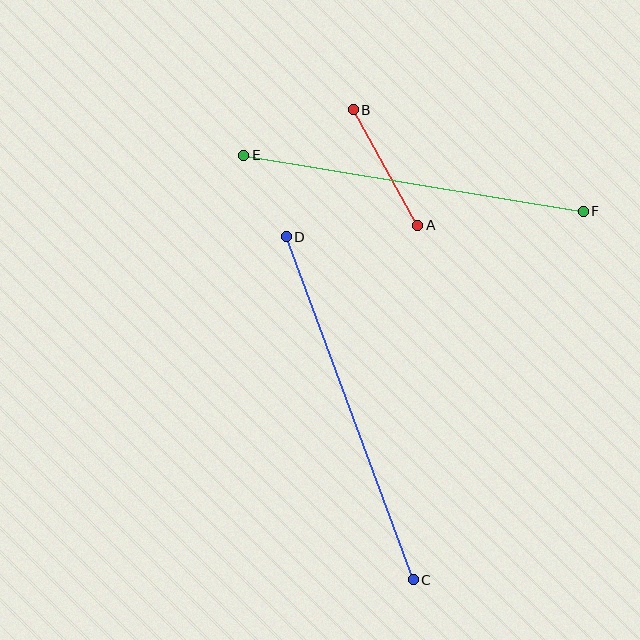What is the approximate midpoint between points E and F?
The midpoint is at approximately (413, 183) pixels.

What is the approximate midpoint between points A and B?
The midpoint is at approximately (385, 167) pixels.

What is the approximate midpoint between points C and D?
The midpoint is at approximately (350, 408) pixels.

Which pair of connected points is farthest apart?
Points C and D are farthest apart.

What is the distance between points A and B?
The distance is approximately 132 pixels.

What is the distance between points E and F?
The distance is approximately 344 pixels.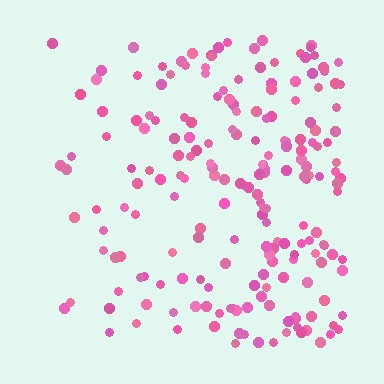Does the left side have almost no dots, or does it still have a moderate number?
Still a moderate number, just noticeably fewer than the right.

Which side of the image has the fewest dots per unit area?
The left.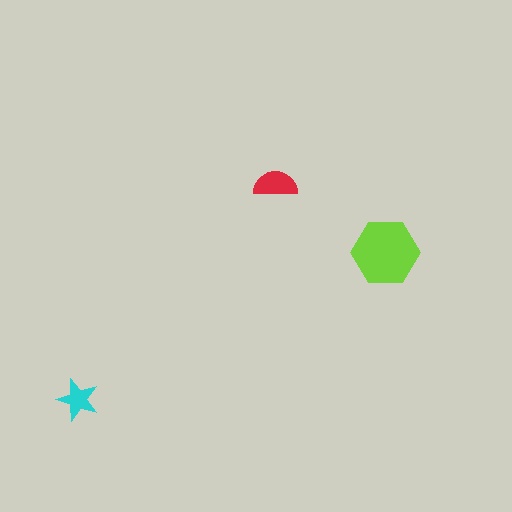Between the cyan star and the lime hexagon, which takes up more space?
The lime hexagon.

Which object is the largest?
The lime hexagon.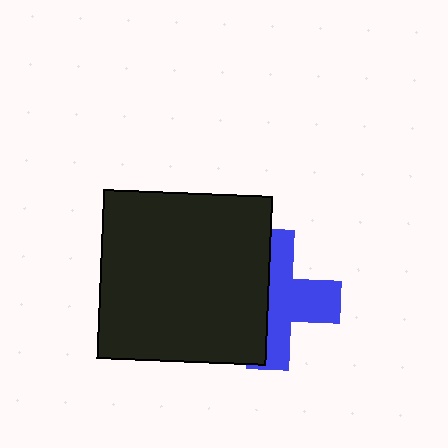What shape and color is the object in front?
The object in front is a black square.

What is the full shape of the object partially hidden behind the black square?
The partially hidden object is a blue cross.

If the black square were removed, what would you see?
You would see the complete blue cross.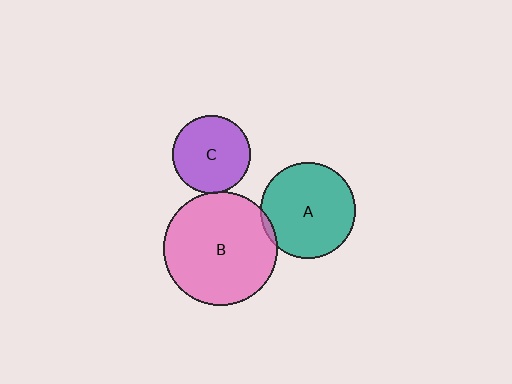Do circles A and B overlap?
Yes.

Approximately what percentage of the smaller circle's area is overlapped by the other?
Approximately 5%.